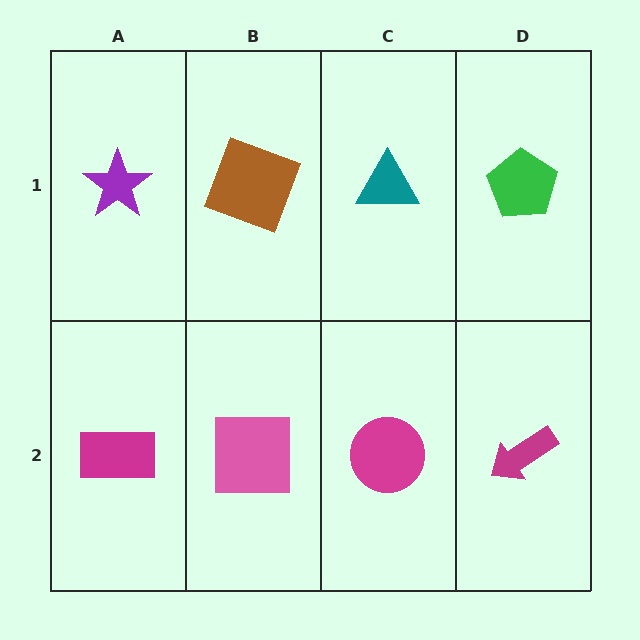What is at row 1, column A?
A purple star.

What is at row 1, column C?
A teal triangle.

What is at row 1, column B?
A brown square.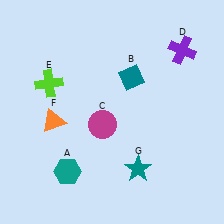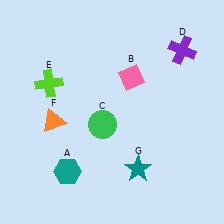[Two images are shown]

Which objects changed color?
B changed from teal to pink. C changed from magenta to green.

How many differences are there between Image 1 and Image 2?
There are 2 differences between the two images.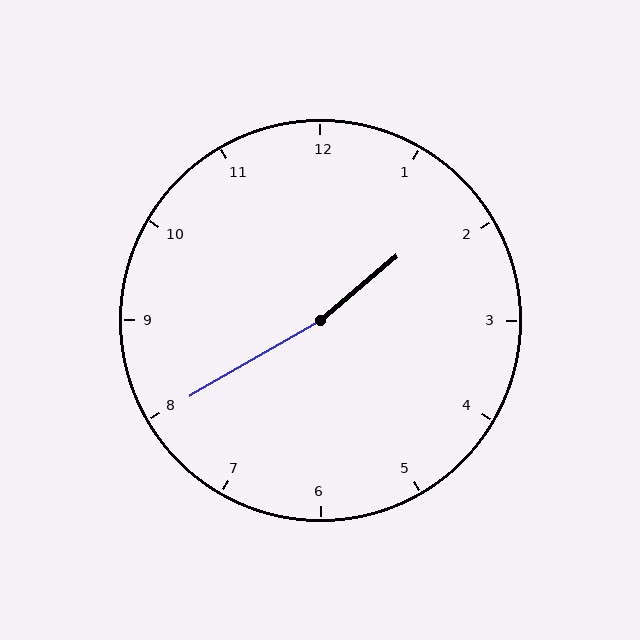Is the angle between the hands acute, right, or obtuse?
It is obtuse.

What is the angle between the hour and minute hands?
Approximately 170 degrees.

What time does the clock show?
1:40.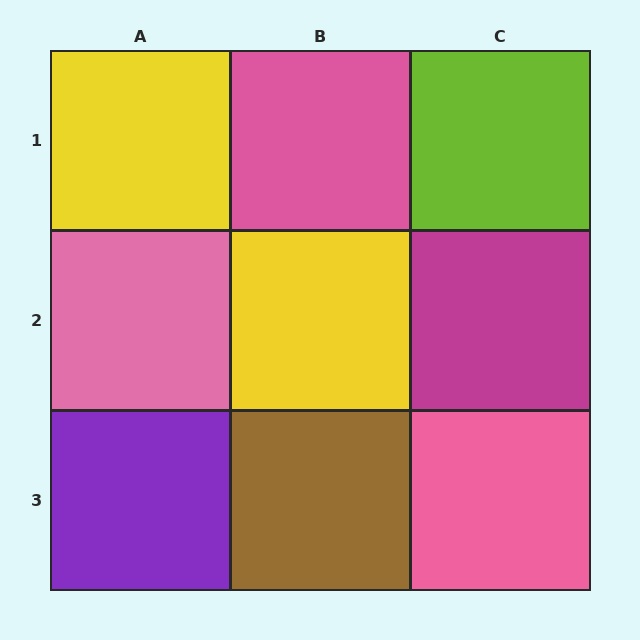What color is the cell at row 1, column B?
Pink.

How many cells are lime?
1 cell is lime.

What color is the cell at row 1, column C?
Lime.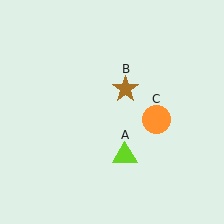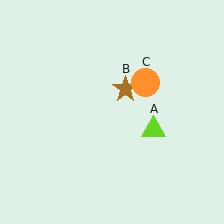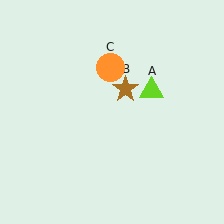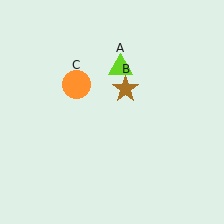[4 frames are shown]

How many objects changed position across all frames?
2 objects changed position: lime triangle (object A), orange circle (object C).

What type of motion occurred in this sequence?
The lime triangle (object A), orange circle (object C) rotated counterclockwise around the center of the scene.